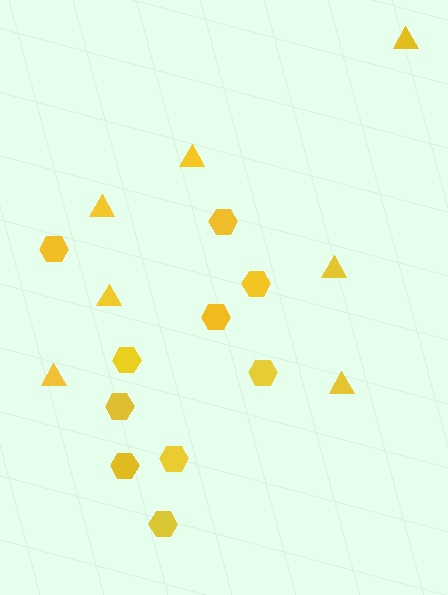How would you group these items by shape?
There are 2 groups: one group of triangles (7) and one group of hexagons (10).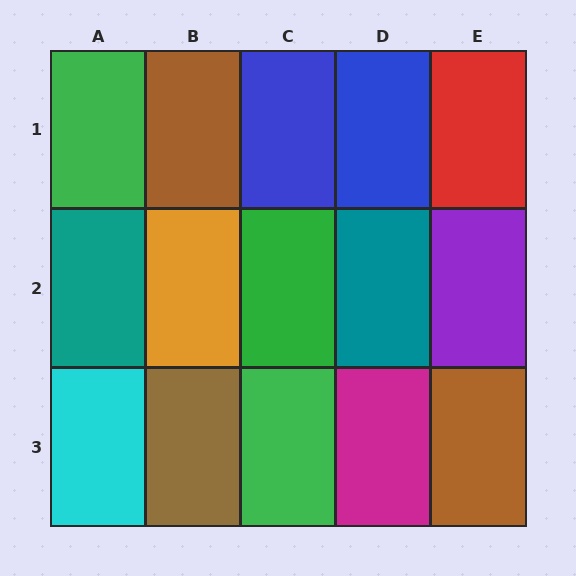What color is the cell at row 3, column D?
Magenta.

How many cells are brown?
3 cells are brown.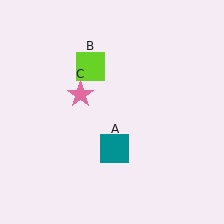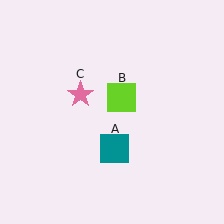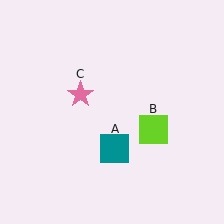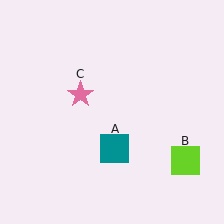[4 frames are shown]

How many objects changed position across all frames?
1 object changed position: lime square (object B).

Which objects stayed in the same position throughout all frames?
Teal square (object A) and pink star (object C) remained stationary.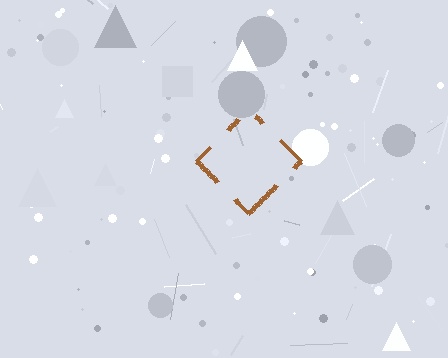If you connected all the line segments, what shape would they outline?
They would outline a diamond.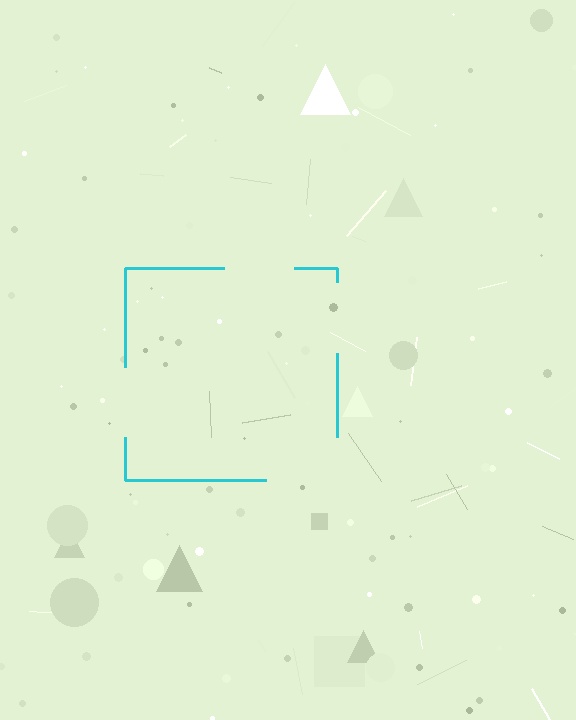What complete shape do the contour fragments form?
The contour fragments form a square.